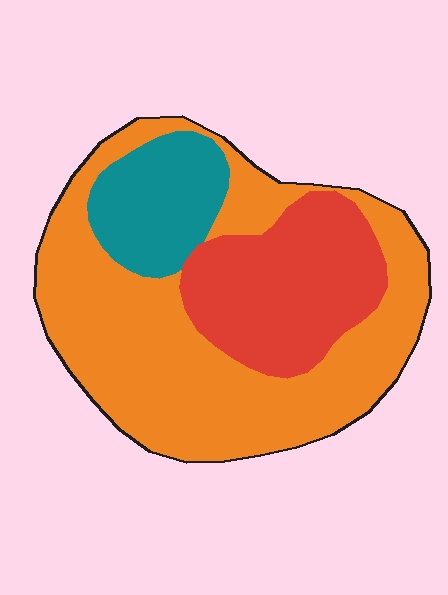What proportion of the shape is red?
Red covers 26% of the shape.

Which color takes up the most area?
Orange, at roughly 60%.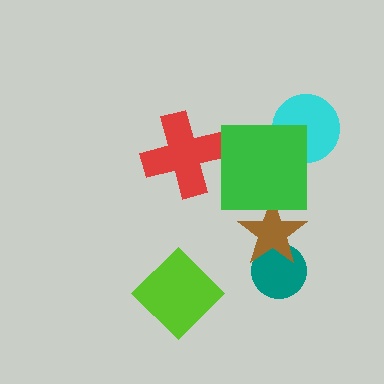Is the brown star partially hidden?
Yes, it is partially covered by another shape.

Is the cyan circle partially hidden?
Yes, it is partially covered by another shape.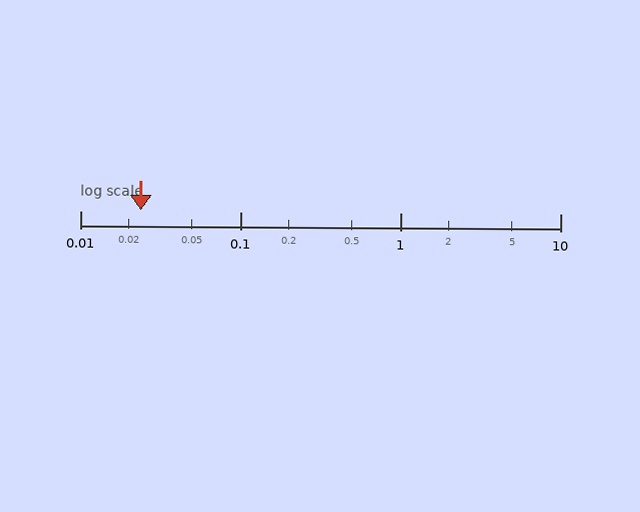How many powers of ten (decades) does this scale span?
The scale spans 3 decades, from 0.01 to 10.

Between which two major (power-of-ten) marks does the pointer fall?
The pointer is between 0.01 and 0.1.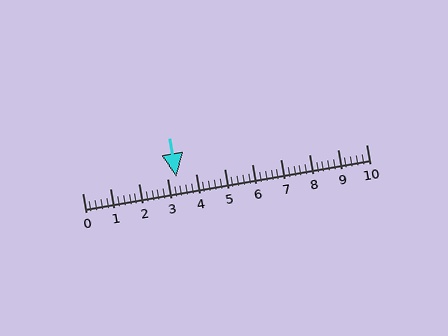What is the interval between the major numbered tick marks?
The major tick marks are spaced 1 units apart.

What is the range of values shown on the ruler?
The ruler shows values from 0 to 10.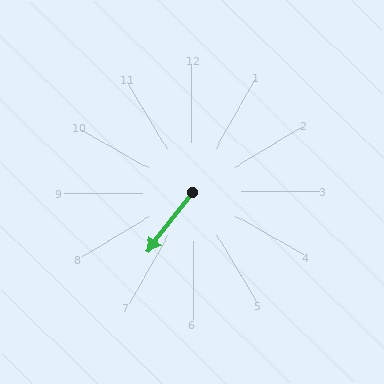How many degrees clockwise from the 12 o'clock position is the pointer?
Approximately 218 degrees.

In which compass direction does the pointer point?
Southwest.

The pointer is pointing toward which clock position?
Roughly 7 o'clock.